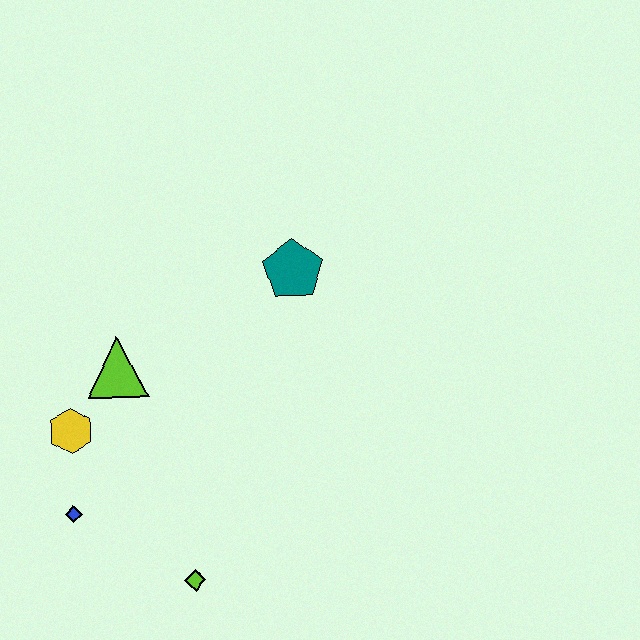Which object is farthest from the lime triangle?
The lime diamond is farthest from the lime triangle.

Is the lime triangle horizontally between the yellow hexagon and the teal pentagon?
Yes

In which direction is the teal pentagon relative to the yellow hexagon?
The teal pentagon is to the right of the yellow hexagon.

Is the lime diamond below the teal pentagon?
Yes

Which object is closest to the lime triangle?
The yellow hexagon is closest to the lime triangle.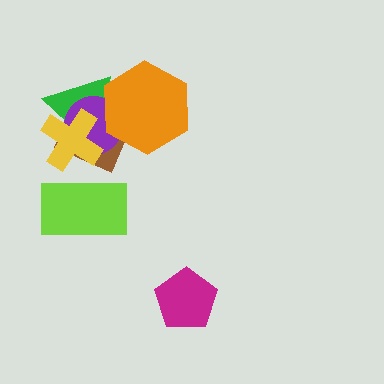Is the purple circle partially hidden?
Yes, it is partially covered by another shape.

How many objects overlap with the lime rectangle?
0 objects overlap with the lime rectangle.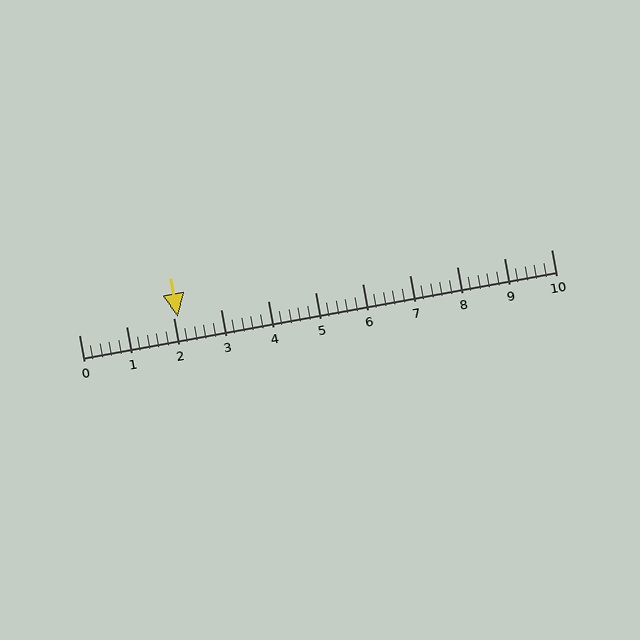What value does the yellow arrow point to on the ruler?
The yellow arrow points to approximately 2.1.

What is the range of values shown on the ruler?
The ruler shows values from 0 to 10.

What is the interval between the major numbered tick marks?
The major tick marks are spaced 1 units apart.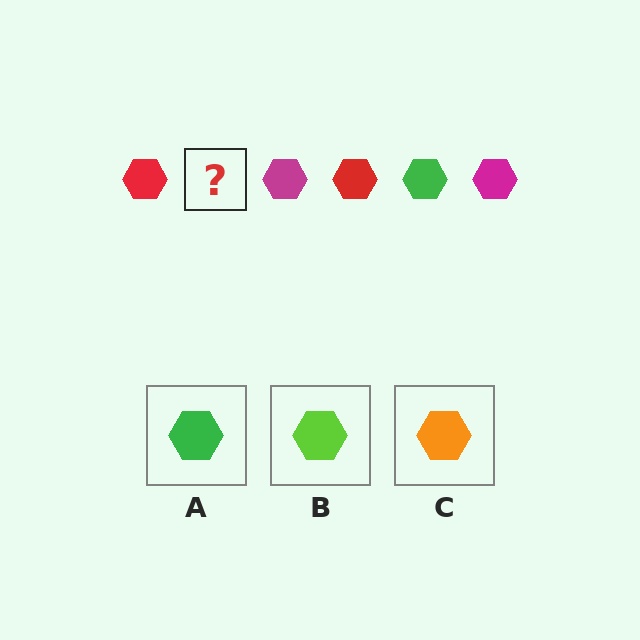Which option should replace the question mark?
Option A.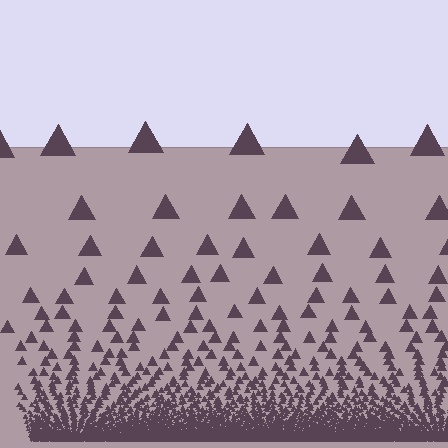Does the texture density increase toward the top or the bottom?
Density increases toward the bottom.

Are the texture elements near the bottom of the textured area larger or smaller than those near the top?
Smaller. The gradient is inverted — elements near the bottom are smaller and denser.